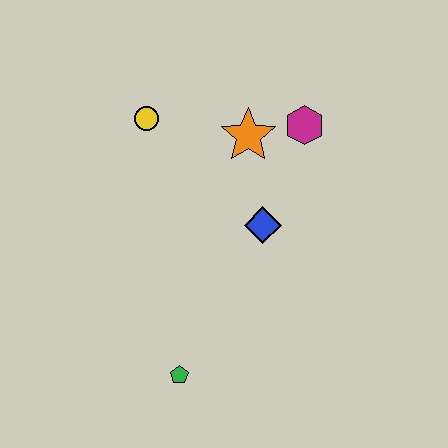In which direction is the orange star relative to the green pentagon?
The orange star is above the green pentagon.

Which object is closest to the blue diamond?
The orange star is closest to the blue diamond.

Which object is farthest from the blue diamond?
The green pentagon is farthest from the blue diamond.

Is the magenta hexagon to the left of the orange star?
No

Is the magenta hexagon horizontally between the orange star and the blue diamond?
No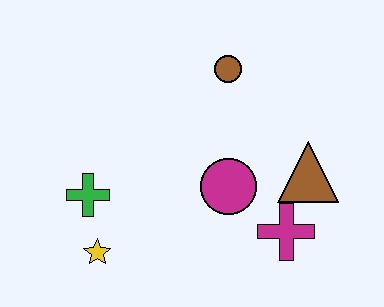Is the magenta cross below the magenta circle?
Yes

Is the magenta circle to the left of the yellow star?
No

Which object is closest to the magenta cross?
The brown triangle is closest to the magenta cross.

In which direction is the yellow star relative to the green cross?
The yellow star is below the green cross.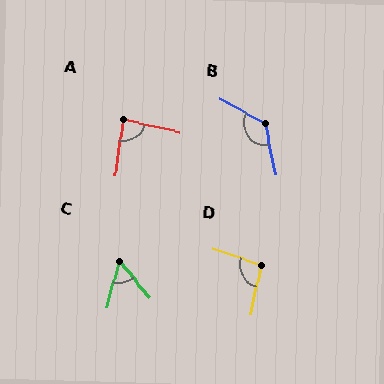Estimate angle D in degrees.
Approximately 97 degrees.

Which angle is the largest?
B, at approximately 129 degrees.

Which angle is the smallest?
C, at approximately 56 degrees.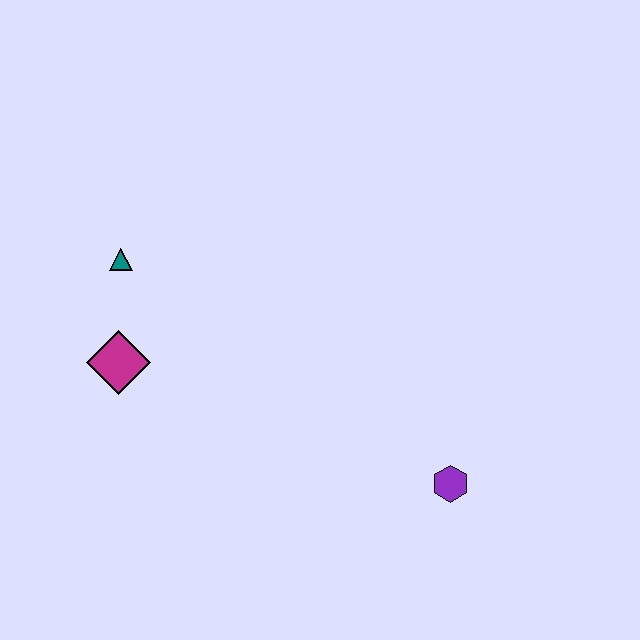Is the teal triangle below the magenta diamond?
No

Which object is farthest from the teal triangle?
The purple hexagon is farthest from the teal triangle.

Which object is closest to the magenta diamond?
The teal triangle is closest to the magenta diamond.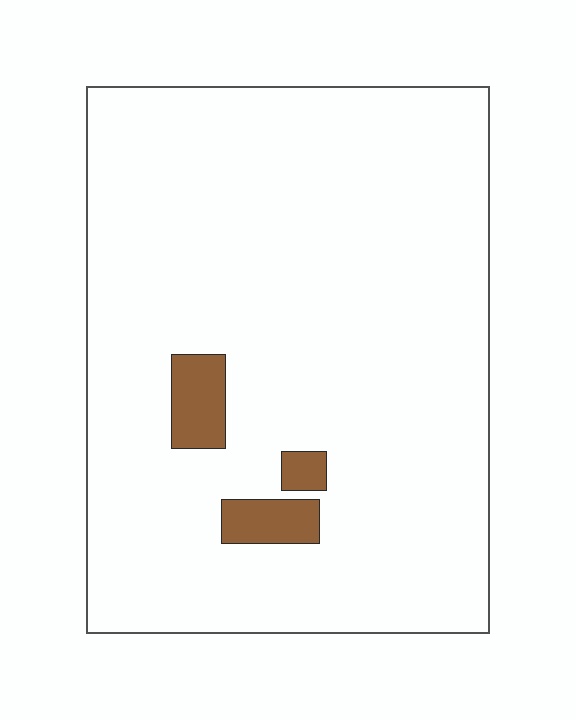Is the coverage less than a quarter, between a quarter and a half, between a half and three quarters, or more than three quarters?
Less than a quarter.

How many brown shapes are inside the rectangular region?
3.